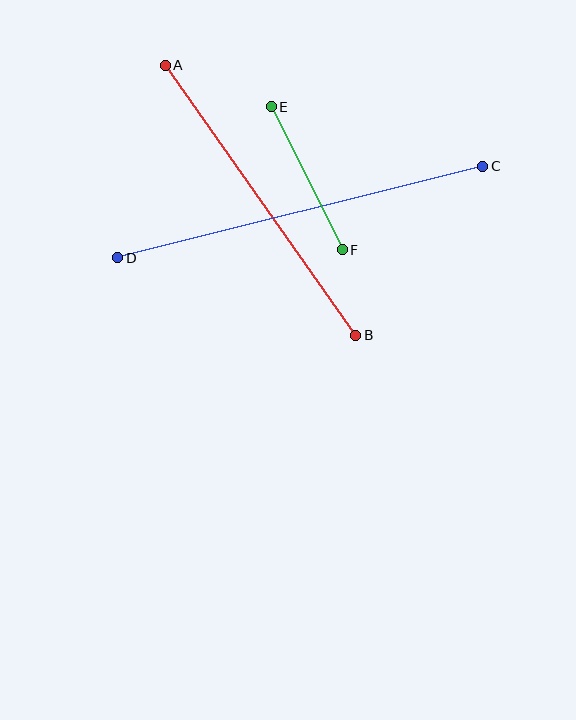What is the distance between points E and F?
The distance is approximately 160 pixels.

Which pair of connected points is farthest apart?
Points C and D are farthest apart.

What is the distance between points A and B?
The distance is approximately 331 pixels.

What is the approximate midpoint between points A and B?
The midpoint is at approximately (261, 200) pixels.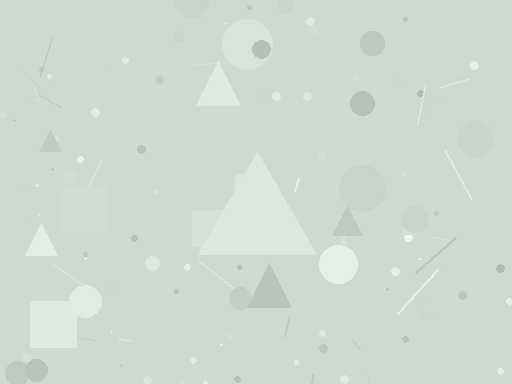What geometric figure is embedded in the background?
A triangle is embedded in the background.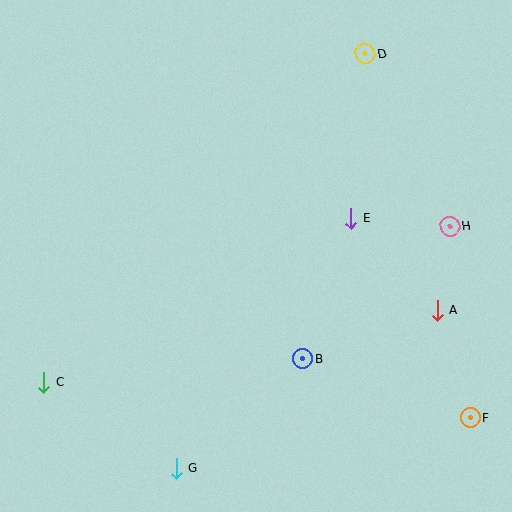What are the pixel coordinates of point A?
Point A is at (437, 310).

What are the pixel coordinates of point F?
Point F is at (470, 418).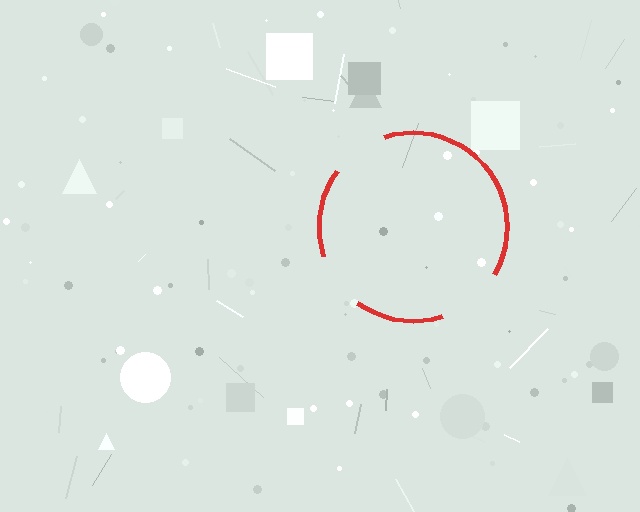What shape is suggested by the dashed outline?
The dashed outline suggests a circle.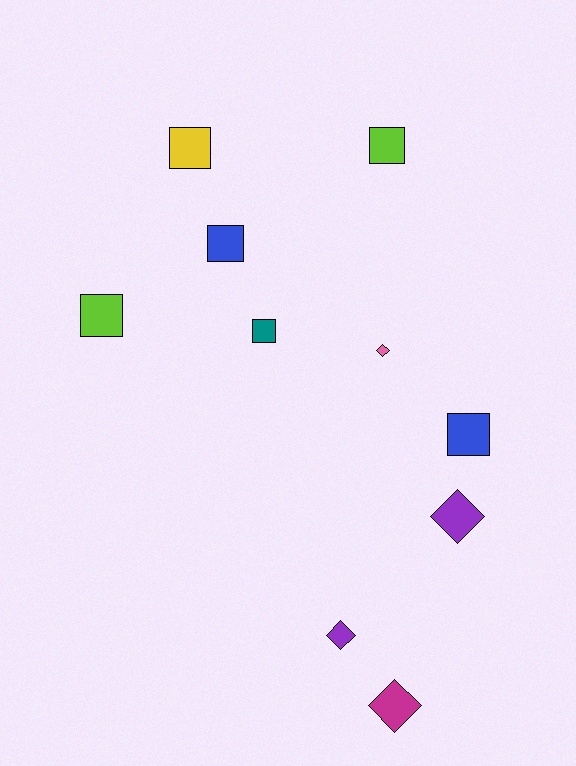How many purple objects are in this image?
There are 2 purple objects.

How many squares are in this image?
There are 6 squares.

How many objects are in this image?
There are 10 objects.